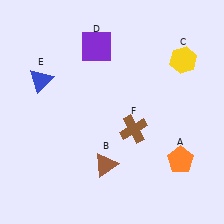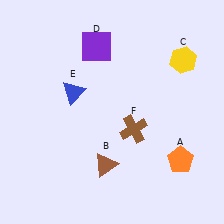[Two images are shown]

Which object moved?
The blue triangle (E) moved right.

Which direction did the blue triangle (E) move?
The blue triangle (E) moved right.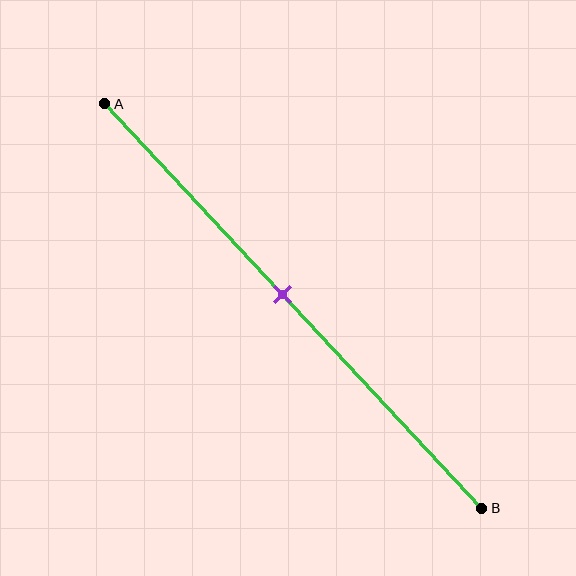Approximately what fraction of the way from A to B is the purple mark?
The purple mark is approximately 45% of the way from A to B.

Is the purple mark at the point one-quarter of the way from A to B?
No, the mark is at about 45% from A, not at the 25% one-quarter point.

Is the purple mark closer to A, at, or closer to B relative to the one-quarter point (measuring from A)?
The purple mark is closer to point B than the one-quarter point of segment AB.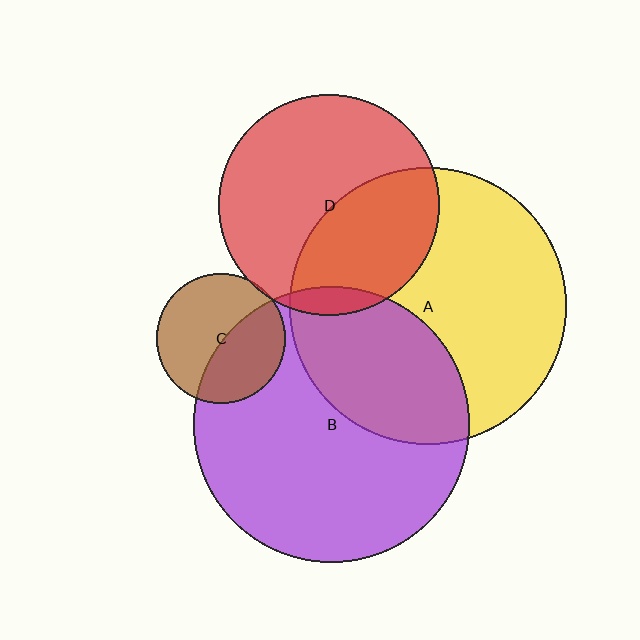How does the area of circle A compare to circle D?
Approximately 1.6 times.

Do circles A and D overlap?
Yes.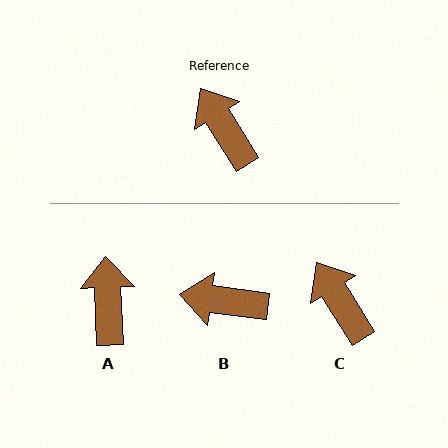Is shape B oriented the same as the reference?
No, it is off by about 51 degrees.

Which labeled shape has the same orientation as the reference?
C.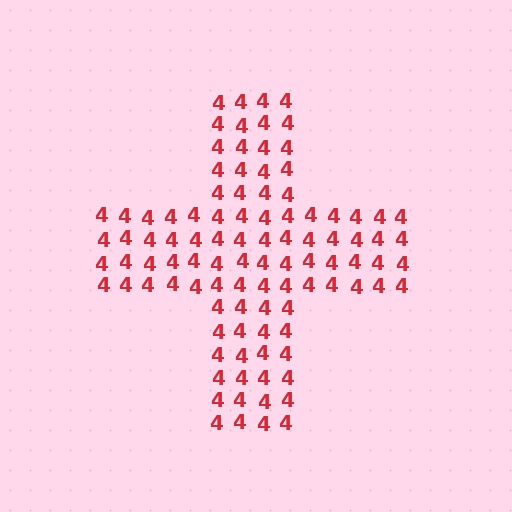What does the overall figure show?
The overall figure shows a cross.